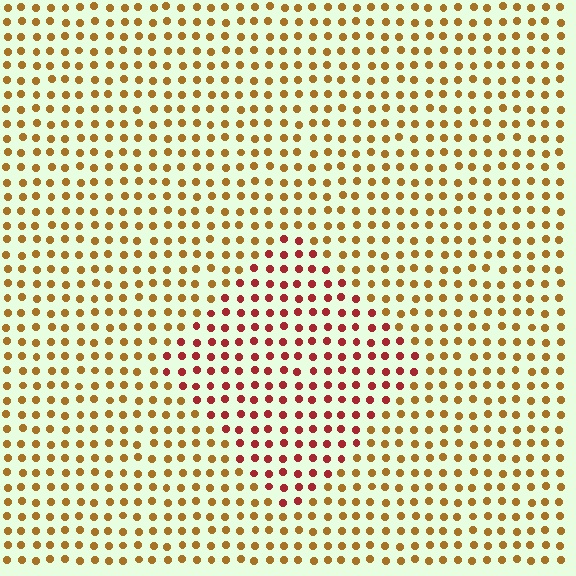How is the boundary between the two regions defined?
The boundary is defined purely by a slight shift in hue (about 40 degrees). Spacing, size, and orientation are identical on both sides.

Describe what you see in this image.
The image is filled with small brown elements in a uniform arrangement. A diamond-shaped region is visible where the elements are tinted to a slightly different hue, forming a subtle color boundary.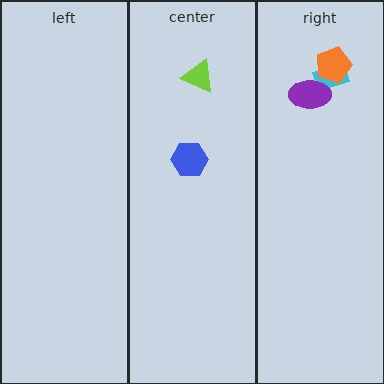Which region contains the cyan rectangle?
The right region.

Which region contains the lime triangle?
The center region.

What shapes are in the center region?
The blue hexagon, the lime triangle.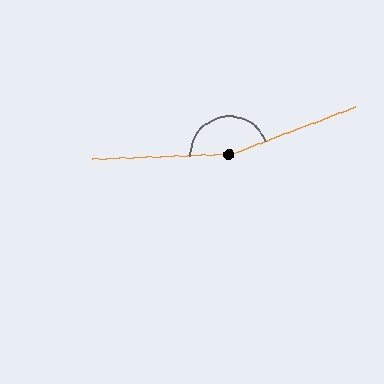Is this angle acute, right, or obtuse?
It is obtuse.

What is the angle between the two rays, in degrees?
Approximately 161 degrees.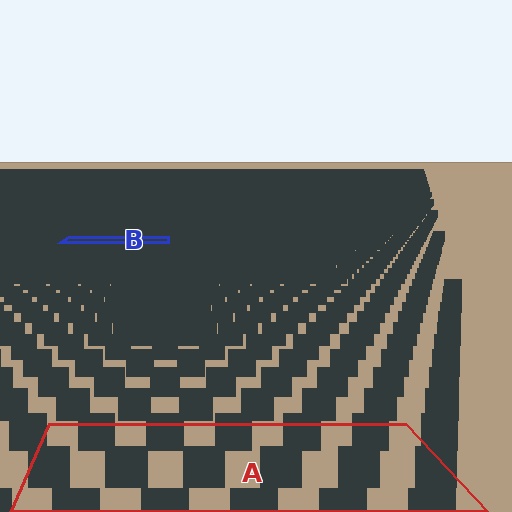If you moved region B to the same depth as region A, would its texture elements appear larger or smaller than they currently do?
They would appear larger. At a closer depth, the same texture elements are projected at a bigger on-screen size.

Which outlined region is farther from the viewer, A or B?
Region B is farther from the viewer — the texture elements inside it appear smaller and more densely packed.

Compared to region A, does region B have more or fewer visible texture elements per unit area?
Region B has more texture elements per unit area — they are packed more densely because it is farther away.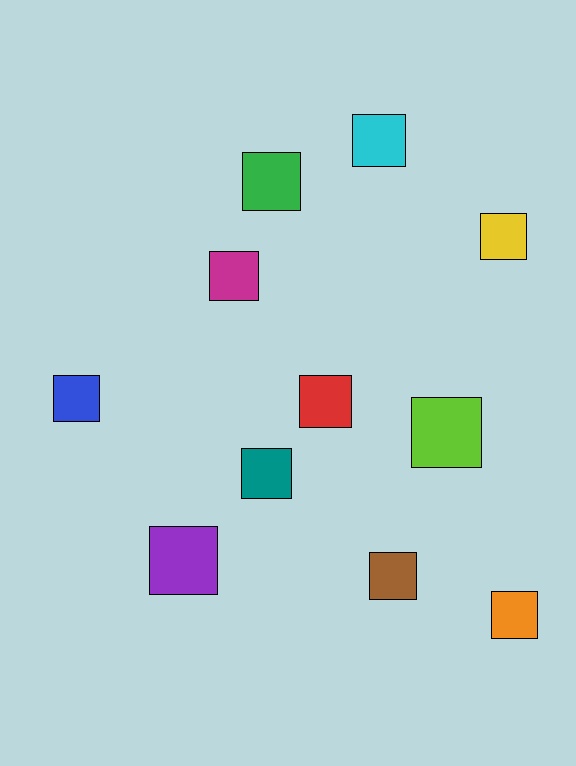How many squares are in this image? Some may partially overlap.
There are 11 squares.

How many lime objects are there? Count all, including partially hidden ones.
There is 1 lime object.